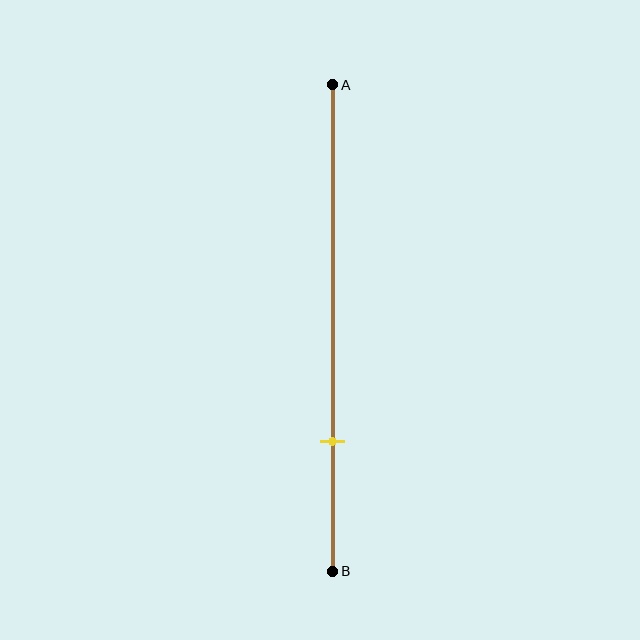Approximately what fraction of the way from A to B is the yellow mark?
The yellow mark is approximately 75% of the way from A to B.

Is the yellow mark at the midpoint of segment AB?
No, the mark is at about 75% from A, not at the 50% midpoint.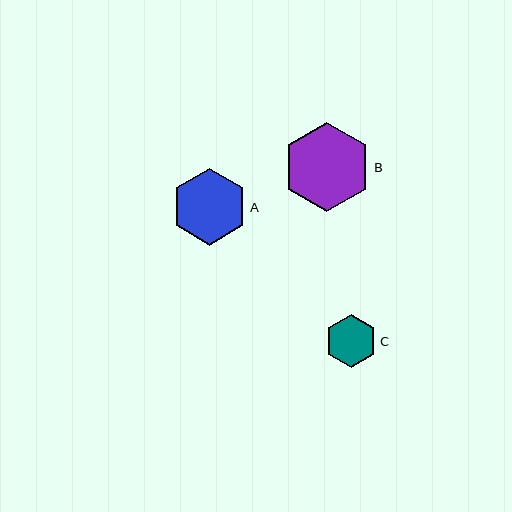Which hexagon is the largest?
Hexagon B is the largest with a size of approximately 89 pixels.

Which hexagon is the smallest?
Hexagon C is the smallest with a size of approximately 52 pixels.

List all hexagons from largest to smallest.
From largest to smallest: B, A, C.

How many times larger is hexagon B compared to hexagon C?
Hexagon B is approximately 1.7 times the size of hexagon C.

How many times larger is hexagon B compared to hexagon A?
Hexagon B is approximately 1.2 times the size of hexagon A.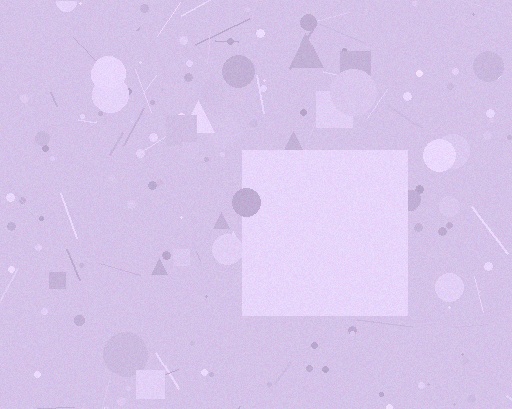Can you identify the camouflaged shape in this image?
The camouflaged shape is a square.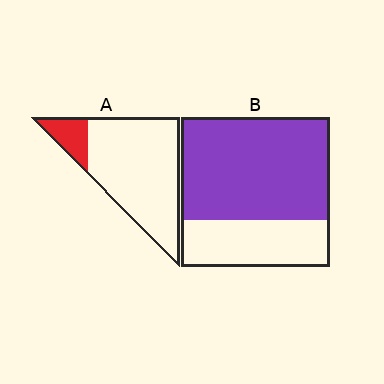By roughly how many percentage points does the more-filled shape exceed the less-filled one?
By roughly 55 percentage points (B over A).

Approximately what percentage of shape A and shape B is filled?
A is approximately 15% and B is approximately 70%.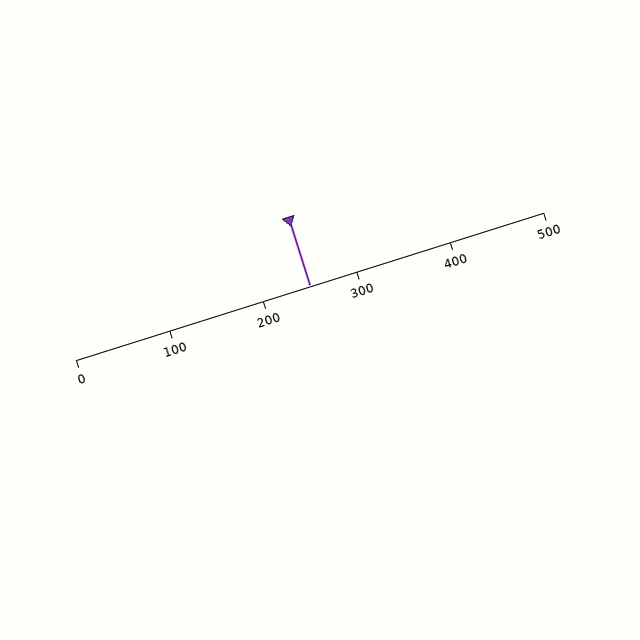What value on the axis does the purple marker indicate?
The marker indicates approximately 250.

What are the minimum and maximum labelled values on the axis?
The axis runs from 0 to 500.